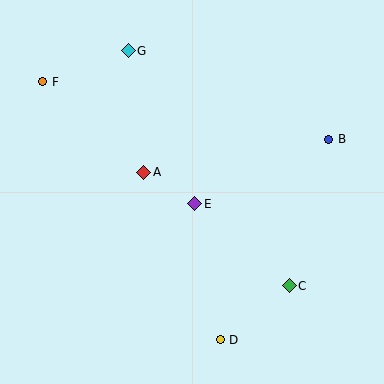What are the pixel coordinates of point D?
Point D is at (220, 340).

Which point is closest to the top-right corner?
Point B is closest to the top-right corner.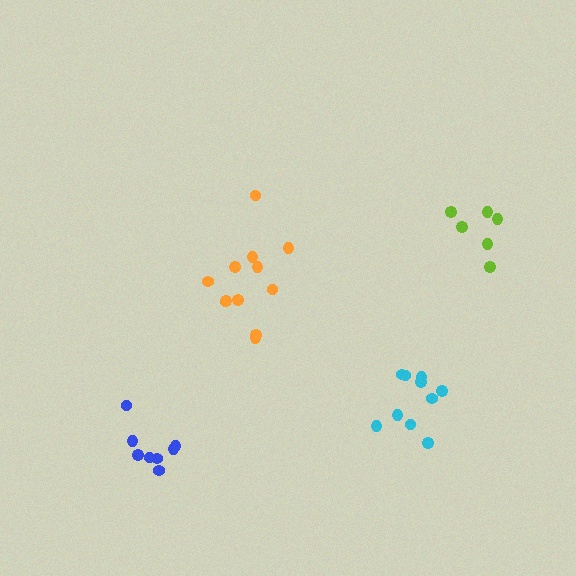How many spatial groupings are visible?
There are 4 spatial groupings.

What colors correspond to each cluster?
The clusters are colored: blue, orange, lime, cyan.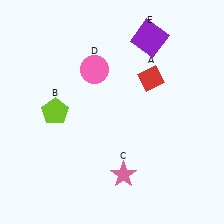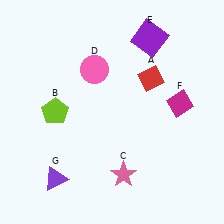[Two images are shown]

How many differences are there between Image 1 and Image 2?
There are 2 differences between the two images.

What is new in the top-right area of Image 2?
A magenta diamond (F) was added in the top-right area of Image 2.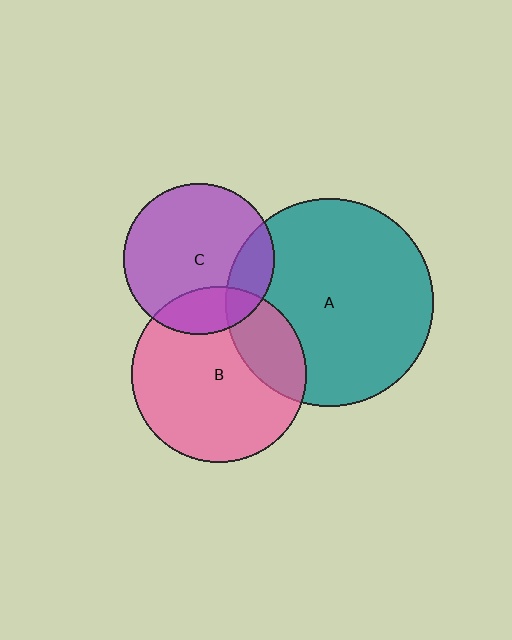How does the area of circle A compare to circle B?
Approximately 1.4 times.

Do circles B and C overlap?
Yes.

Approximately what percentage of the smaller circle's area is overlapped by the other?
Approximately 20%.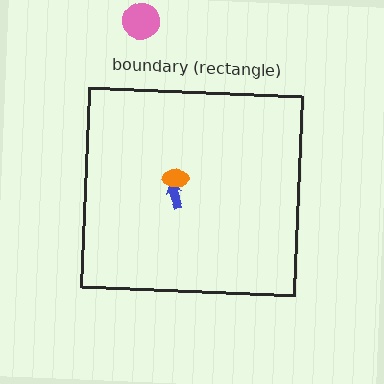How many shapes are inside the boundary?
2 inside, 1 outside.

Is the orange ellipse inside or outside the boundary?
Inside.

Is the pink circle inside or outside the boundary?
Outside.